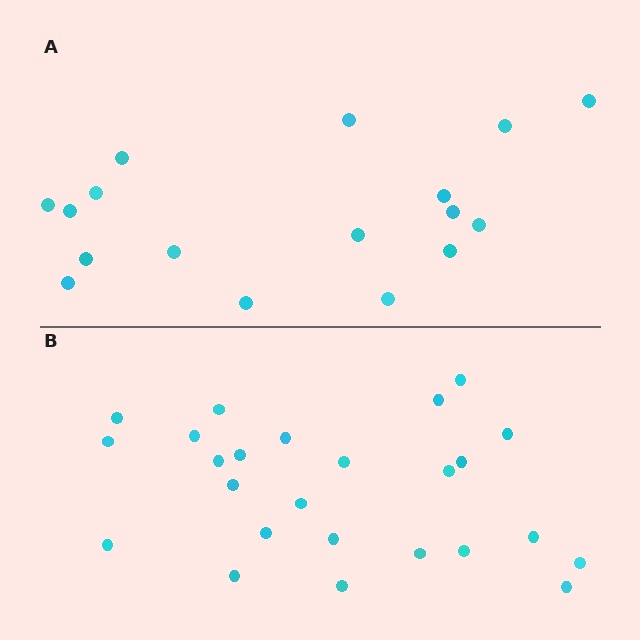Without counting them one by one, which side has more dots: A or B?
Region B (the bottom region) has more dots.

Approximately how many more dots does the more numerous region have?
Region B has roughly 8 or so more dots than region A.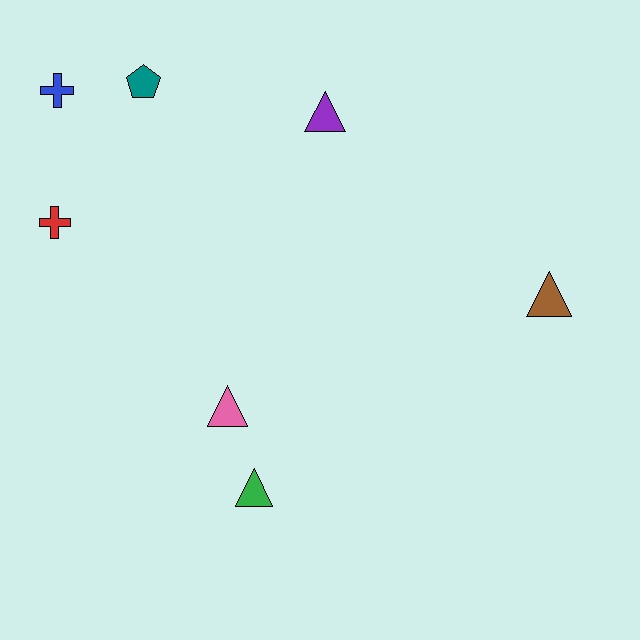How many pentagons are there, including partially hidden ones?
There is 1 pentagon.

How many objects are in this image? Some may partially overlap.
There are 7 objects.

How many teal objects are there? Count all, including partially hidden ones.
There is 1 teal object.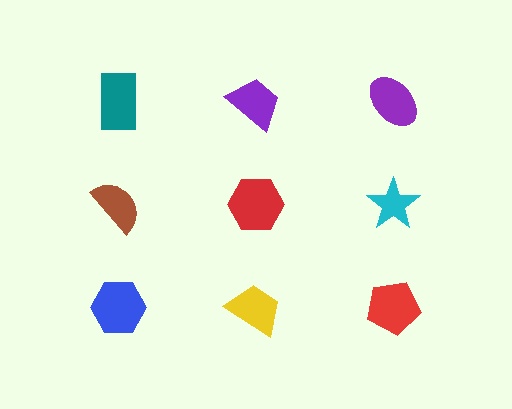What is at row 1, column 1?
A teal rectangle.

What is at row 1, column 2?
A purple trapezoid.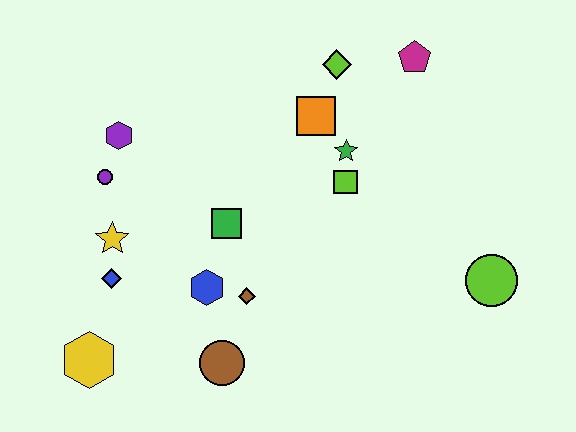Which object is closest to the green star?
The lime square is closest to the green star.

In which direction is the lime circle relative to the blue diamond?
The lime circle is to the right of the blue diamond.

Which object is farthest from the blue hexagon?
The magenta pentagon is farthest from the blue hexagon.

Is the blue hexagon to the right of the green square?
No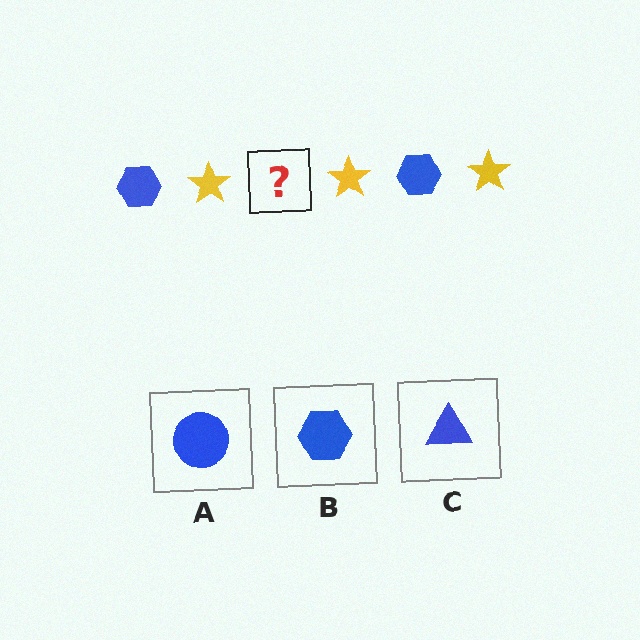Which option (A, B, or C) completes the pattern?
B.